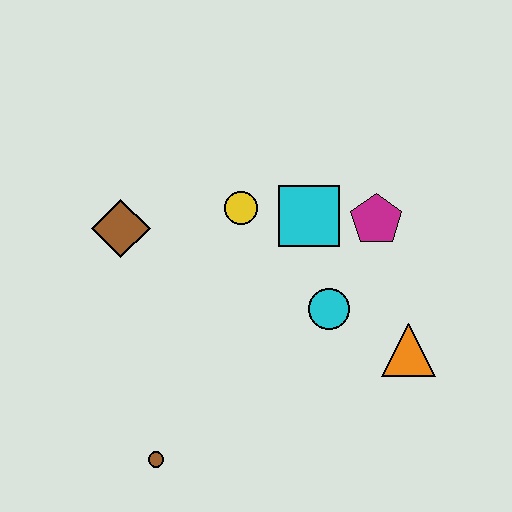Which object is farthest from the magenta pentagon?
The brown circle is farthest from the magenta pentagon.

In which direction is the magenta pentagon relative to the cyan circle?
The magenta pentagon is above the cyan circle.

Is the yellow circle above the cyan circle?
Yes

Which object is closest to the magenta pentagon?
The cyan square is closest to the magenta pentagon.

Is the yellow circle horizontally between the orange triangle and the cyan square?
No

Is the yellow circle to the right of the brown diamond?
Yes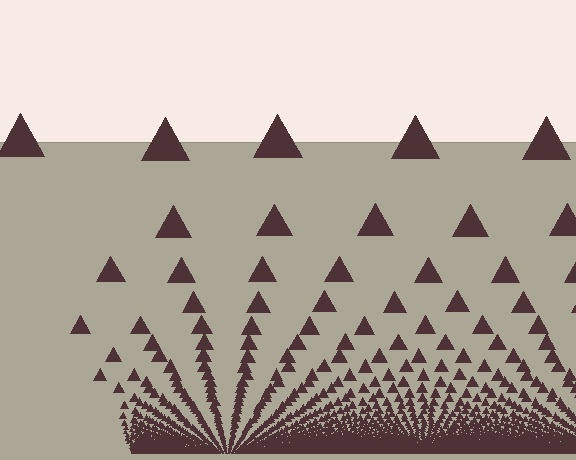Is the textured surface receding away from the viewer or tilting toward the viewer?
The surface appears to tilt toward the viewer. Texture elements get larger and sparser toward the top.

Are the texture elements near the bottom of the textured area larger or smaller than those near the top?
Smaller. The gradient is inverted — elements near the bottom are smaller and denser.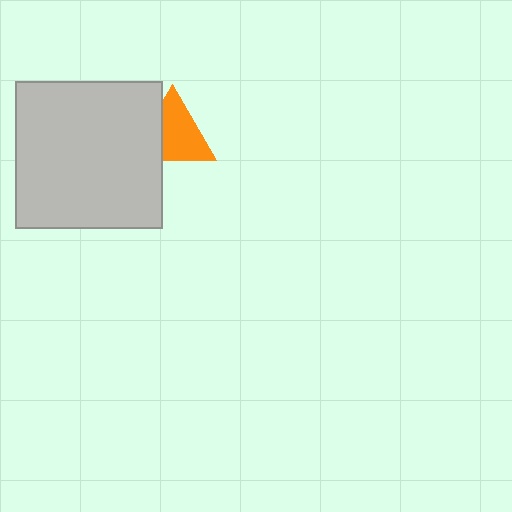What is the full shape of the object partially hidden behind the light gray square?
The partially hidden object is an orange triangle.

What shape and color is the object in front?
The object in front is a light gray square.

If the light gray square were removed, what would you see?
You would see the complete orange triangle.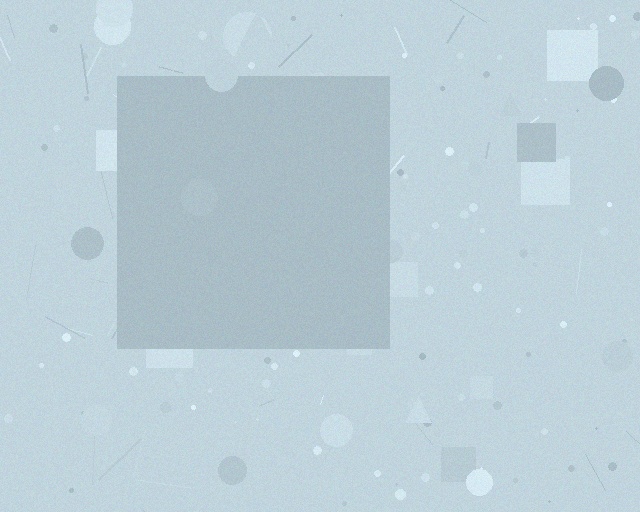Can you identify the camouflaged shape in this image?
The camouflaged shape is a square.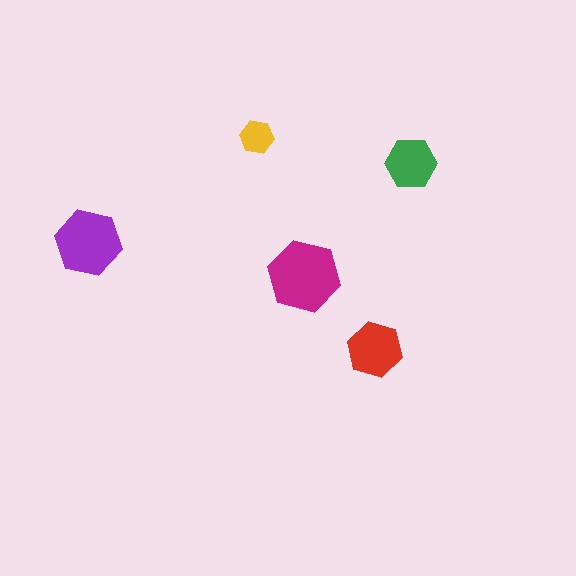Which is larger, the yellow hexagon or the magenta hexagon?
The magenta one.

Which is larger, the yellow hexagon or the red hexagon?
The red one.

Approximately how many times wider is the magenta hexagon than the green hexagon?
About 1.5 times wider.